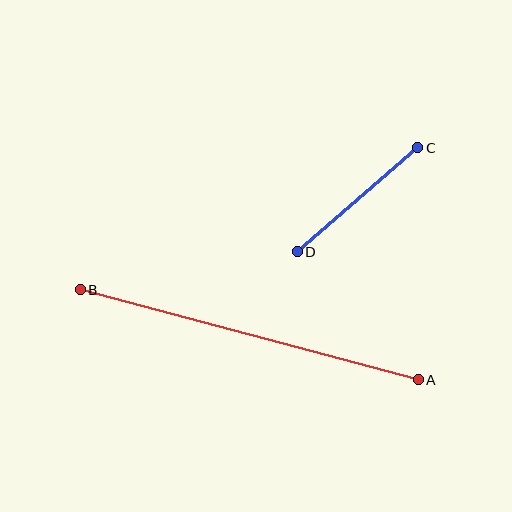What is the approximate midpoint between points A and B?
The midpoint is at approximately (249, 335) pixels.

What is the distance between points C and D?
The distance is approximately 159 pixels.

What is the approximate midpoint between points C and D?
The midpoint is at approximately (358, 200) pixels.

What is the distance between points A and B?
The distance is approximately 350 pixels.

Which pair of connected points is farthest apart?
Points A and B are farthest apart.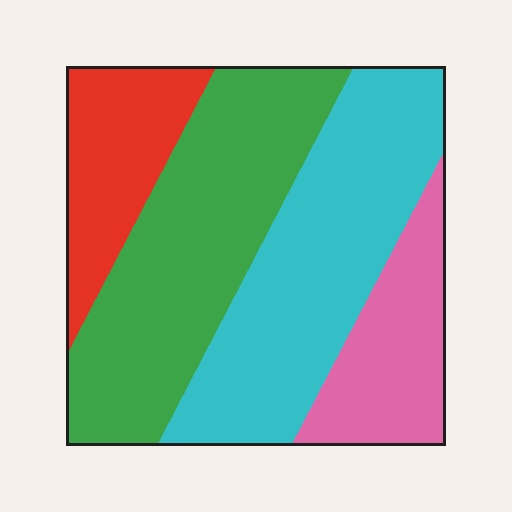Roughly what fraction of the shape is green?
Green takes up between a third and a half of the shape.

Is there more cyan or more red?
Cyan.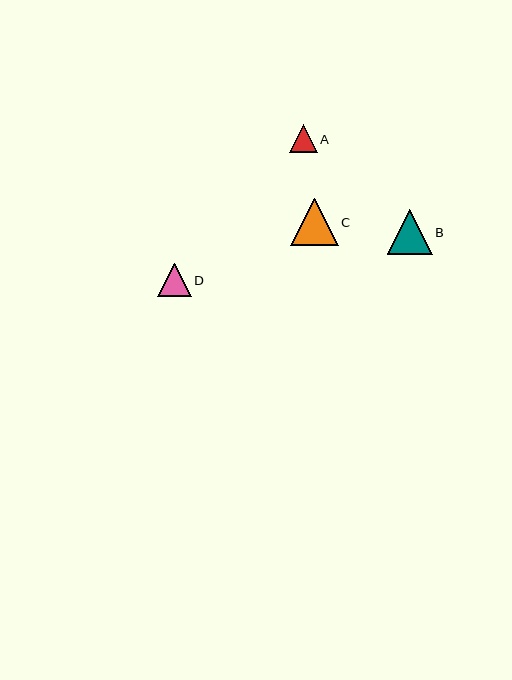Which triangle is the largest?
Triangle C is the largest with a size of approximately 48 pixels.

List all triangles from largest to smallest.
From largest to smallest: C, B, D, A.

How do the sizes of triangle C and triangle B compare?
Triangle C and triangle B are approximately the same size.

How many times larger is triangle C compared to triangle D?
Triangle C is approximately 1.4 times the size of triangle D.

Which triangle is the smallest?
Triangle A is the smallest with a size of approximately 28 pixels.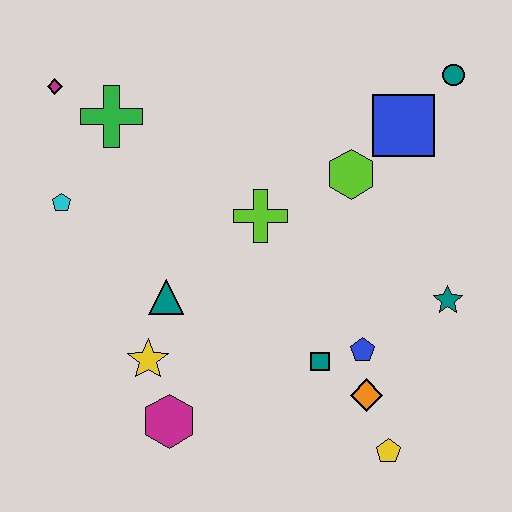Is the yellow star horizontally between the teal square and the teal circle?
No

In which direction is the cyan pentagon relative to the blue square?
The cyan pentagon is to the left of the blue square.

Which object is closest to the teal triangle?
The yellow star is closest to the teal triangle.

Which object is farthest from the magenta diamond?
The yellow pentagon is farthest from the magenta diamond.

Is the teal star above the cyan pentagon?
No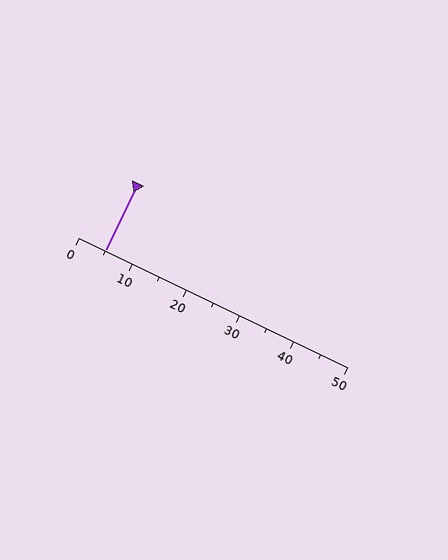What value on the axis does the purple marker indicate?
The marker indicates approximately 5.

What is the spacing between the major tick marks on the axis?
The major ticks are spaced 10 apart.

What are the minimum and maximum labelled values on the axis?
The axis runs from 0 to 50.